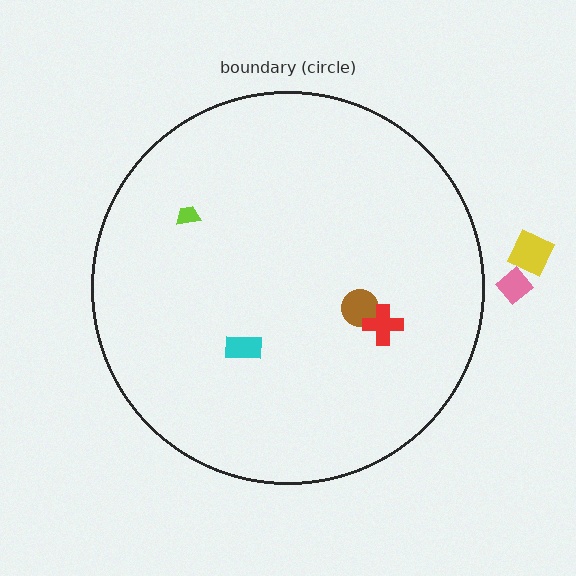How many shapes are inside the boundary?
4 inside, 2 outside.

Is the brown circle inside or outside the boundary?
Inside.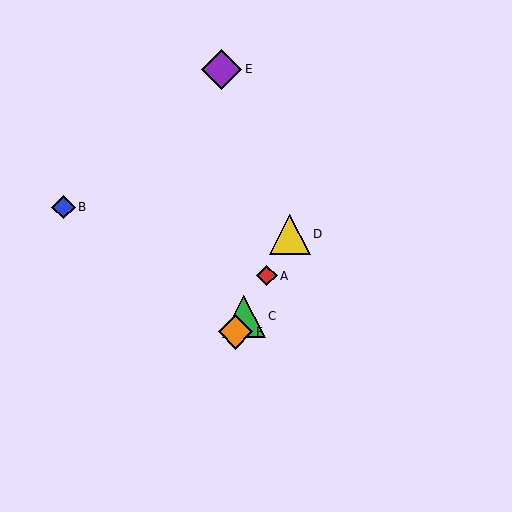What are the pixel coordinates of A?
Object A is at (267, 276).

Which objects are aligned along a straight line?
Objects A, C, D, F are aligned along a straight line.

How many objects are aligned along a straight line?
4 objects (A, C, D, F) are aligned along a straight line.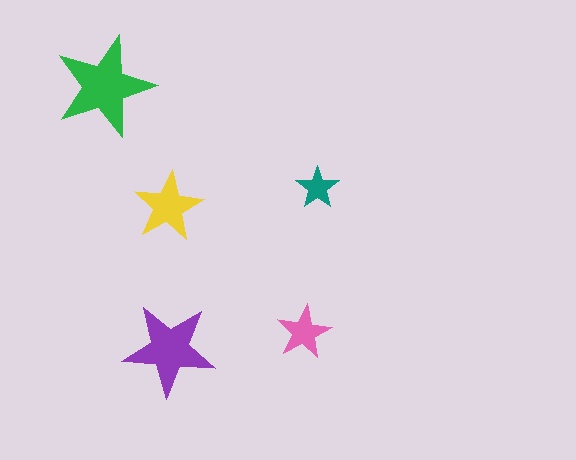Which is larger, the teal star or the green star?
The green one.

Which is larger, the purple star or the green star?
The green one.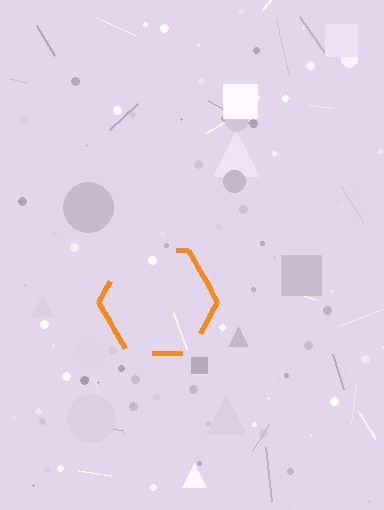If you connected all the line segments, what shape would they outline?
They would outline a hexagon.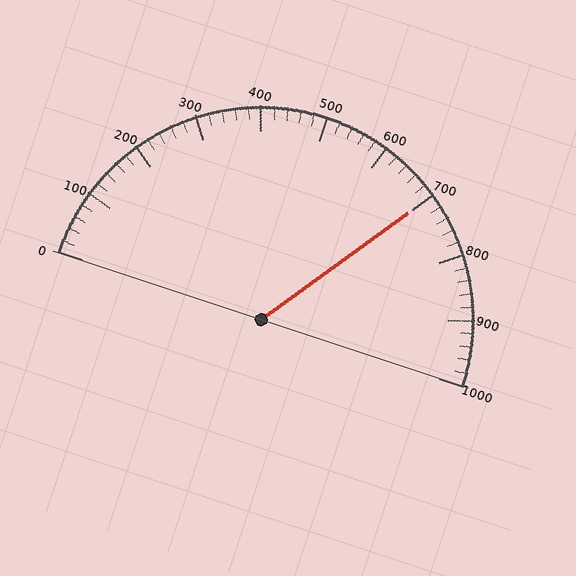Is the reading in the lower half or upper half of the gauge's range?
The reading is in the upper half of the range (0 to 1000).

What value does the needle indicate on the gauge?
The needle indicates approximately 700.